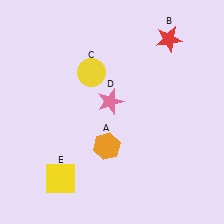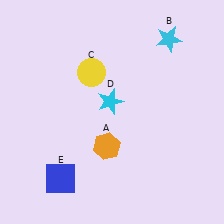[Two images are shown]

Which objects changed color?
B changed from red to cyan. D changed from pink to cyan. E changed from yellow to blue.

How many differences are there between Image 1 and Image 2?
There are 3 differences between the two images.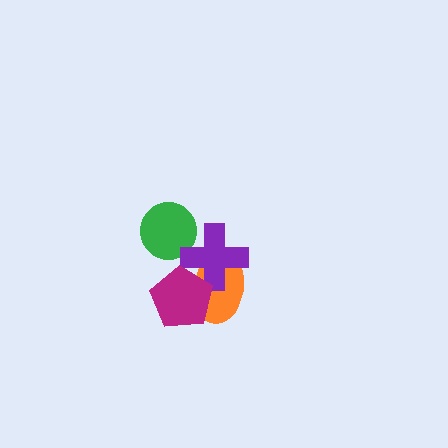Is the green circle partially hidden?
Yes, it is partially covered by another shape.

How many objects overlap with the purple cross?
3 objects overlap with the purple cross.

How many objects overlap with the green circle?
1 object overlaps with the green circle.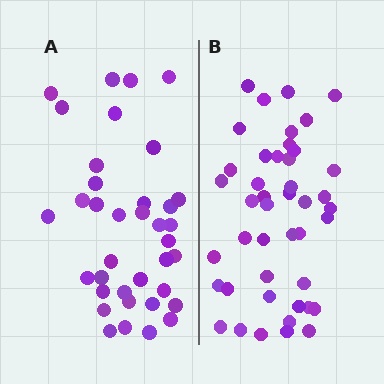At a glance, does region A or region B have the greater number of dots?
Region B (the right region) has more dots.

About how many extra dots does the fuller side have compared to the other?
Region B has roughly 8 or so more dots than region A.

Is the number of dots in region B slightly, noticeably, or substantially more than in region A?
Region B has only slightly more — the two regions are fairly close. The ratio is roughly 1.2 to 1.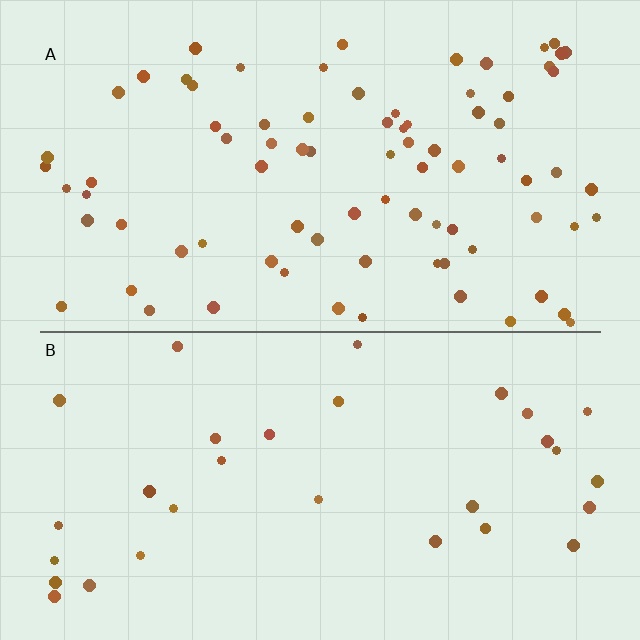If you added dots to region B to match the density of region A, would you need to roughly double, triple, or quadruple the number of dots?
Approximately triple.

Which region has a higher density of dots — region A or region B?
A (the top).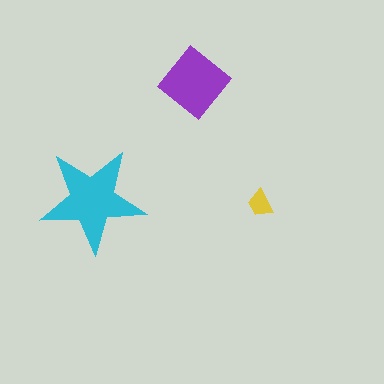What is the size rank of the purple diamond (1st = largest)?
2nd.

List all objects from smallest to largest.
The yellow trapezoid, the purple diamond, the cyan star.